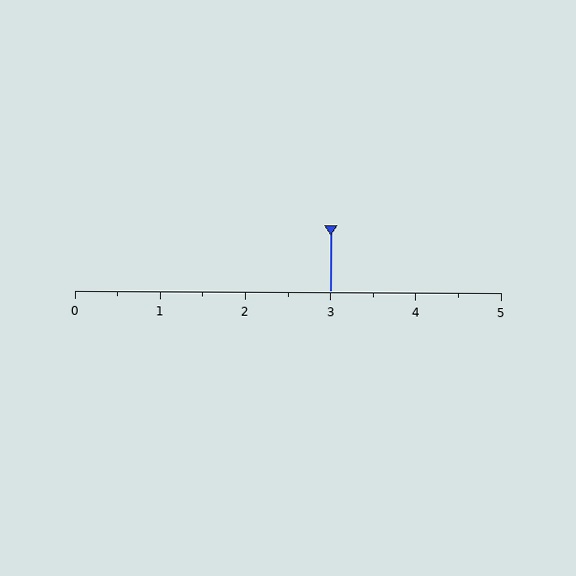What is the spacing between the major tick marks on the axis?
The major ticks are spaced 1 apart.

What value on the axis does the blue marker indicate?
The marker indicates approximately 3.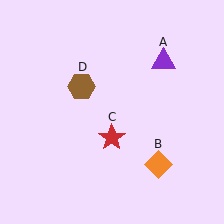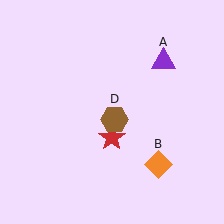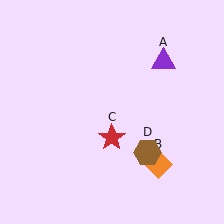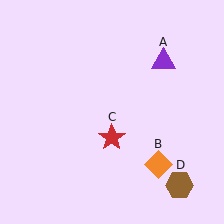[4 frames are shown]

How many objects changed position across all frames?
1 object changed position: brown hexagon (object D).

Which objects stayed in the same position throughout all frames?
Purple triangle (object A) and orange diamond (object B) and red star (object C) remained stationary.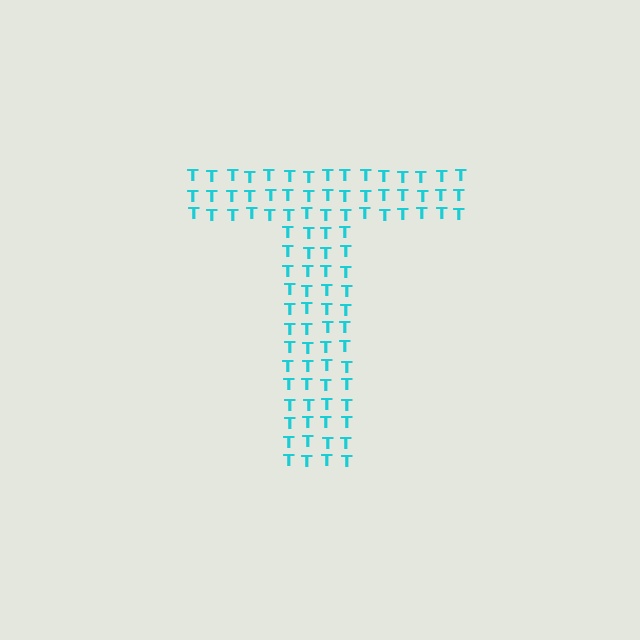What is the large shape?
The large shape is the letter T.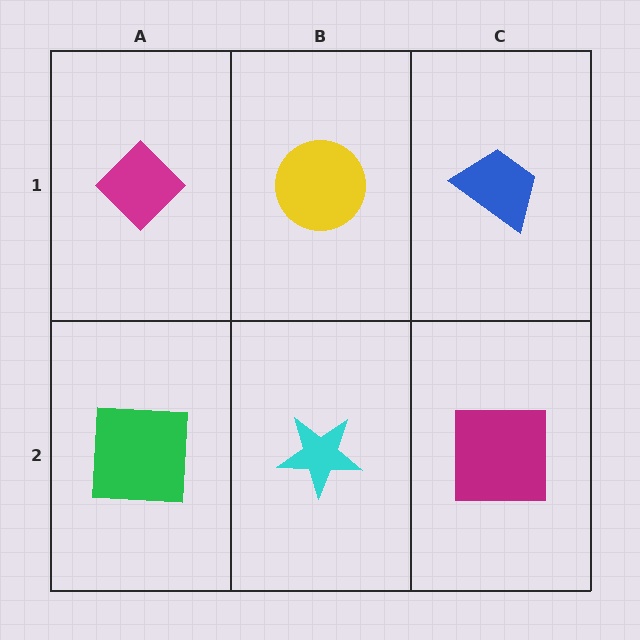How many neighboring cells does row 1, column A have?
2.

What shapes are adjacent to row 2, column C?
A blue trapezoid (row 1, column C), a cyan star (row 2, column B).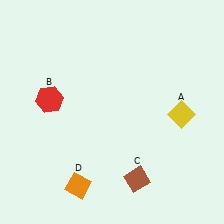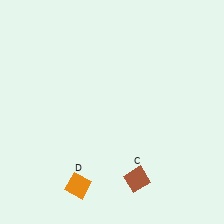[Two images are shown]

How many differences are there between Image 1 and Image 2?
There are 2 differences between the two images.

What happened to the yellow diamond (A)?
The yellow diamond (A) was removed in Image 2. It was in the bottom-right area of Image 1.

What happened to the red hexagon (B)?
The red hexagon (B) was removed in Image 2. It was in the top-left area of Image 1.